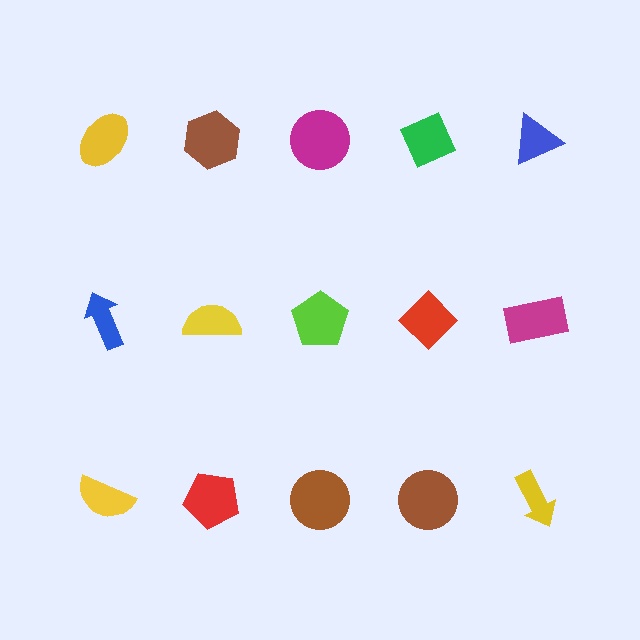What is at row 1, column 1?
A yellow ellipse.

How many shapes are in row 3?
5 shapes.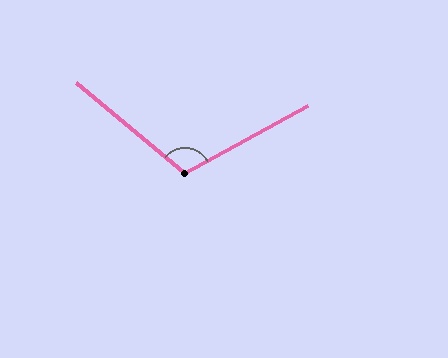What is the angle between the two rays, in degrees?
Approximately 111 degrees.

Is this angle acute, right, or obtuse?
It is obtuse.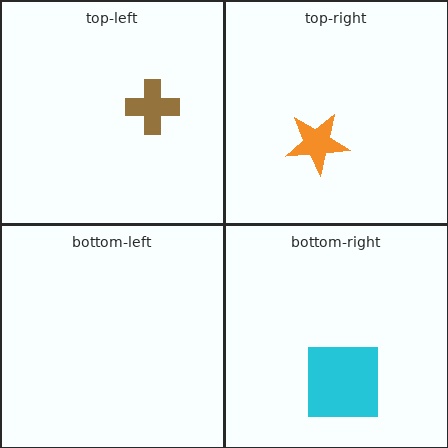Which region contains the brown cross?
The top-left region.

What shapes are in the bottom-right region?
The cyan square.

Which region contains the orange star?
The top-right region.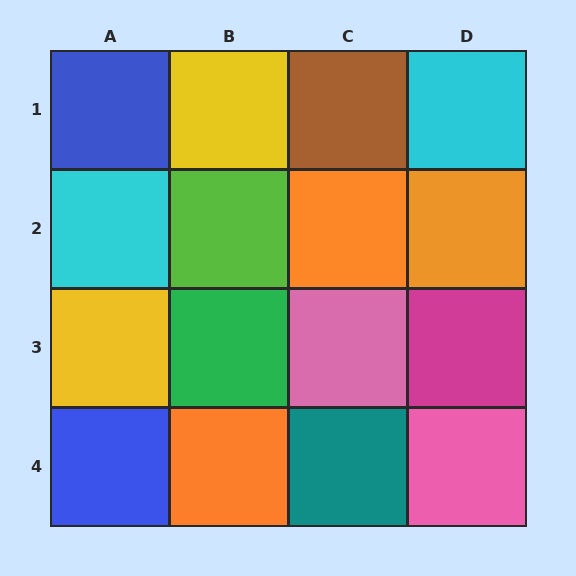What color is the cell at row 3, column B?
Green.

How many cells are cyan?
2 cells are cyan.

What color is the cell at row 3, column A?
Yellow.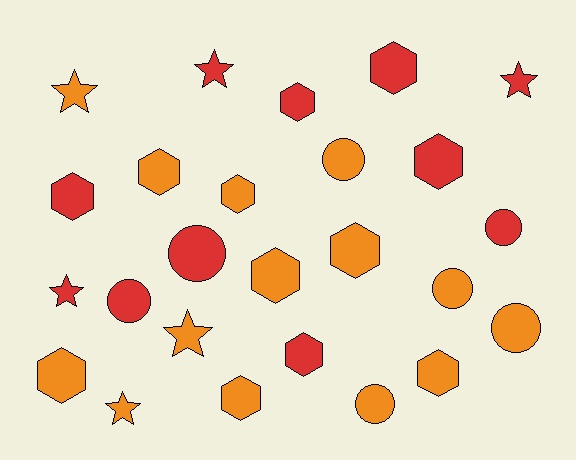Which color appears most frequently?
Orange, with 14 objects.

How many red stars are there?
There are 3 red stars.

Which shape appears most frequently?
Hexagon, with 12 objects.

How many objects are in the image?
There are 25 objects.